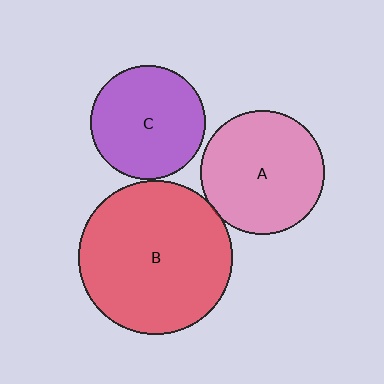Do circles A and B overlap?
Yes.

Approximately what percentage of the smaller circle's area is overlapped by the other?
Approximately 5%.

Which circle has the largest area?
Circle B (red).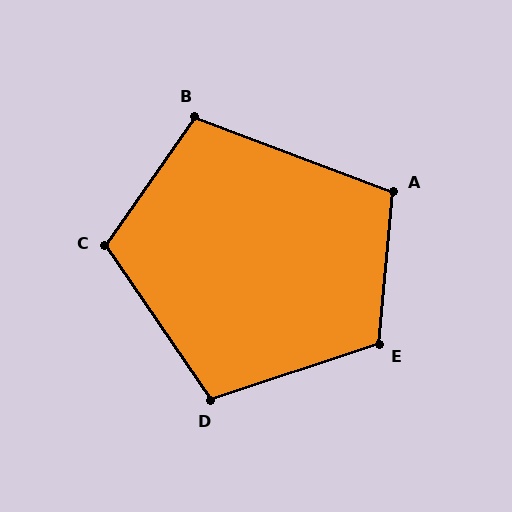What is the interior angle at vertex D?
Approximately 106 degrees (obtuse).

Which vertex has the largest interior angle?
E, at approximately 114 degrees.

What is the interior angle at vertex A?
Approximately 105 degrees (obtuse).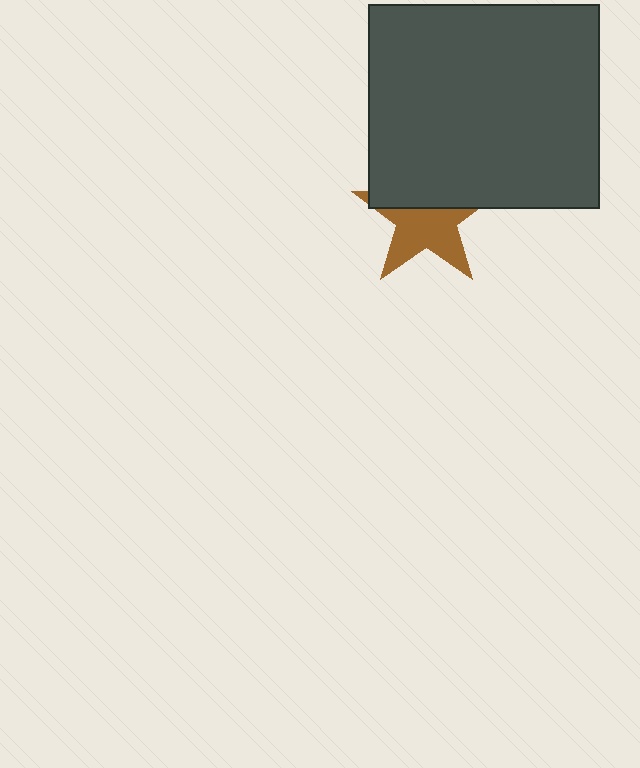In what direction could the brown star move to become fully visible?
The brown star could move down. That would shift it out from behind the dark gray rectangle entirely.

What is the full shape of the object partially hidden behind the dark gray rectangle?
The partially hidden object is a brown star.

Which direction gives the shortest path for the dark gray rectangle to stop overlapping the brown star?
Moving up gives the shortest separation.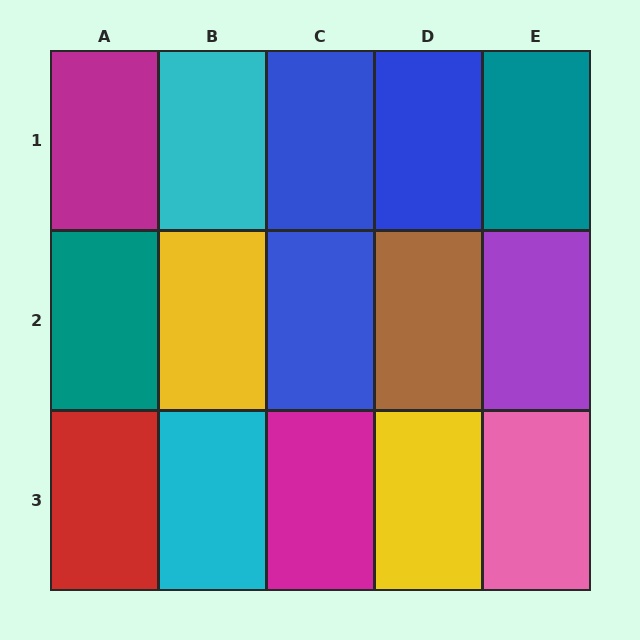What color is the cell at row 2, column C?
Blue.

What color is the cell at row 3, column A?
Red.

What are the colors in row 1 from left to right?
Magenta, cyan, blue, blue, teal.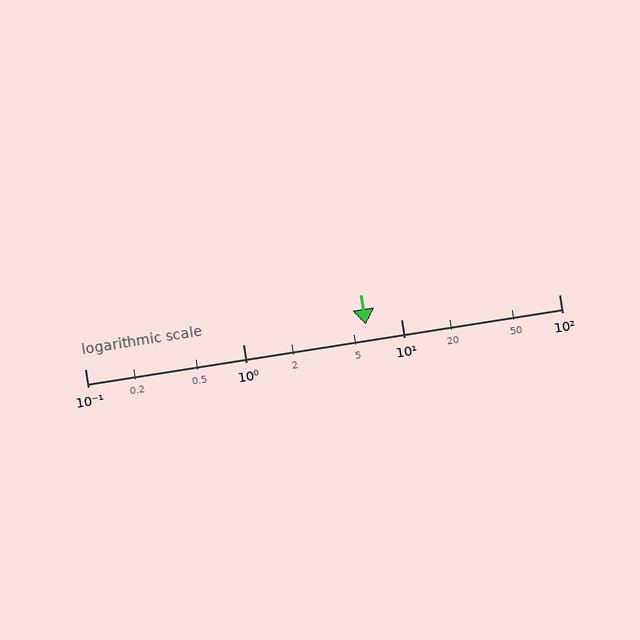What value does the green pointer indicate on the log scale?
The pointer indicates approximately 6.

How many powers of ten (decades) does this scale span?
The scale spans 3 decades, from 0.1 to 100.